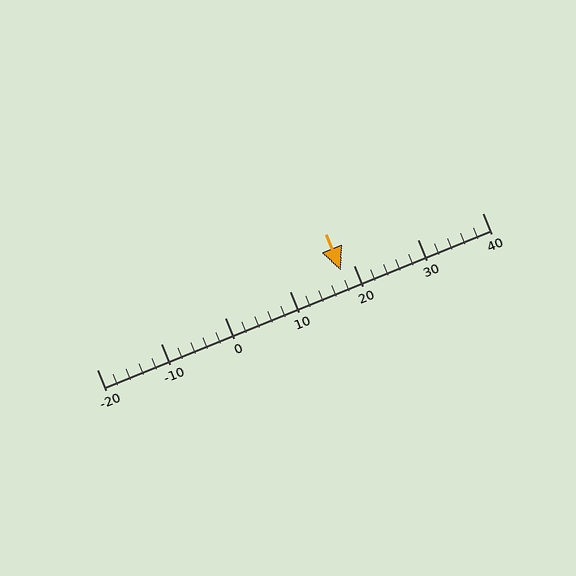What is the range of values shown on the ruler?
The ruler shows values from -20 to 40.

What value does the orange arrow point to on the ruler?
The orange arrow points to approximately 18.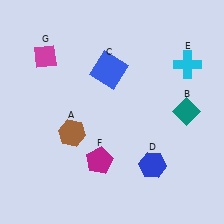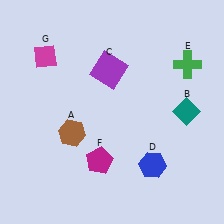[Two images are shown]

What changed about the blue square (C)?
In Image 1, C is blue. In Image 2, it changed to purple.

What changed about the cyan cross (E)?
In Image 1, E is cyan. In Image 2, it changed to green.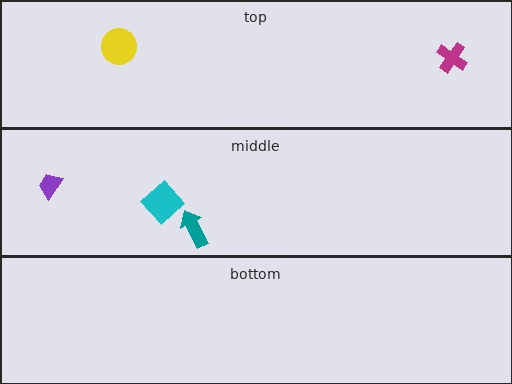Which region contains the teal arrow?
The middle region.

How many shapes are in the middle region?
3.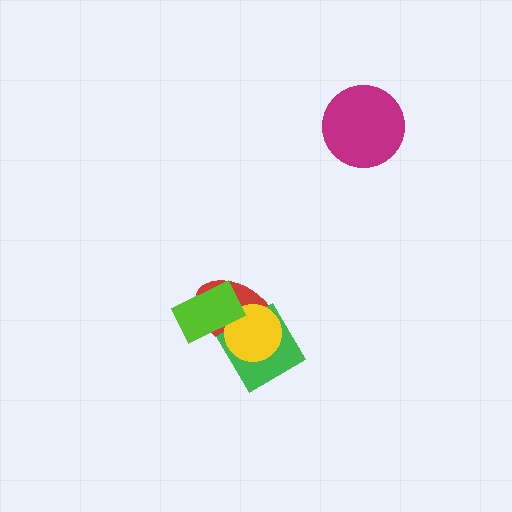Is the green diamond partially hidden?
Yes, it is partially covered by another shape.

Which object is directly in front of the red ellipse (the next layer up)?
The green diamond is directly in front of the red ellipse.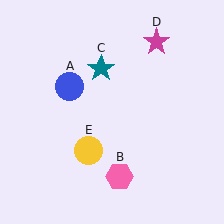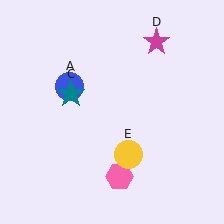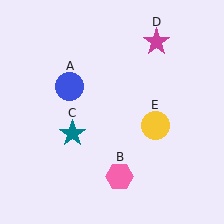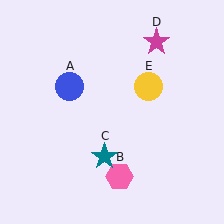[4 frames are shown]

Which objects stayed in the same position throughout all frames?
Blue circle (object A) and pink hexagon (object B) and magenta star (object D) remained stationary.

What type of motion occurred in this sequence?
The teal star (object C), yellow circle (object E) rotated counterclockwise around the center of the scene.